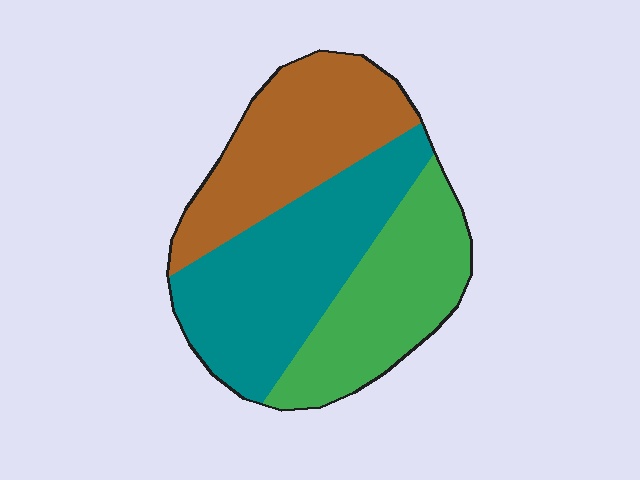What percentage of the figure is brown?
Brown takes up between a quarter and a half of the figure.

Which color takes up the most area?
Teal, at roughly 40%.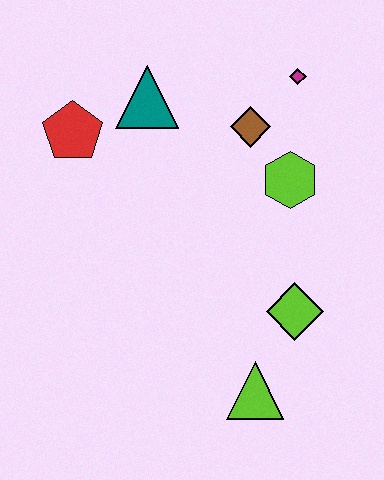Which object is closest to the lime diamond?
The lime triangle is closest to the lime diamond.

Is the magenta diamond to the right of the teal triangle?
Yes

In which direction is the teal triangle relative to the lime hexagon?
The teal triangle is to the left of the lime hexagon.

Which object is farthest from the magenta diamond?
The lime triangle is farthest from the magenta diamond.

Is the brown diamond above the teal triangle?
No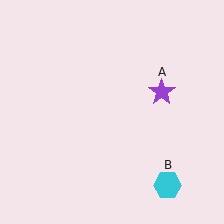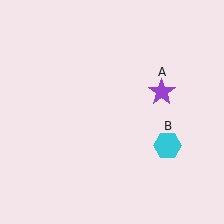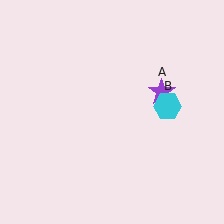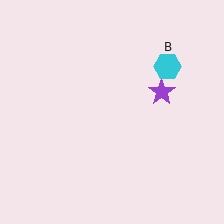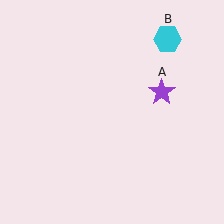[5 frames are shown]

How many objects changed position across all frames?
1 object changed position: cyan hexagon (object B).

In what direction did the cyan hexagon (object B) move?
The cyan hexagon (object B) moved up.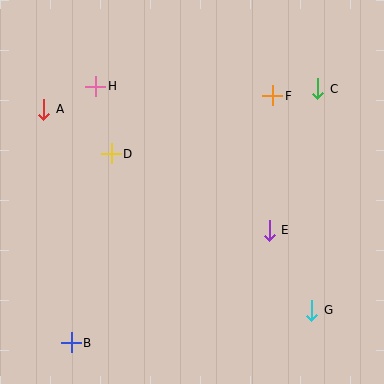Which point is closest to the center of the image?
Point E at (269, 230) is closest to the center.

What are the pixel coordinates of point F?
Point F is at (273, 96).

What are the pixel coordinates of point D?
Point D is at (111, 154).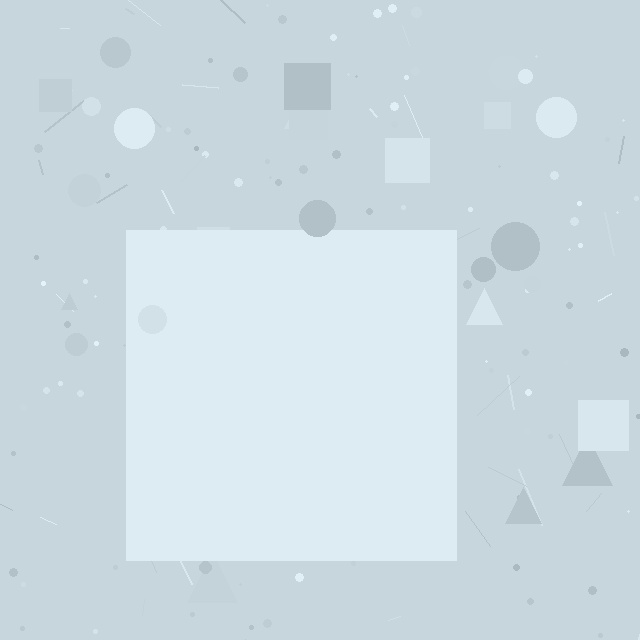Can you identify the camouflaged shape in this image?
The camouflaged shape is a square.